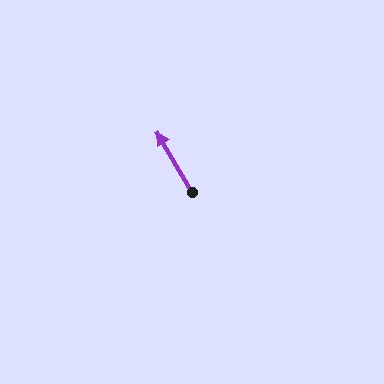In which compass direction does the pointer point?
Northwest.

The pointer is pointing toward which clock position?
Roughly 11 o'clock.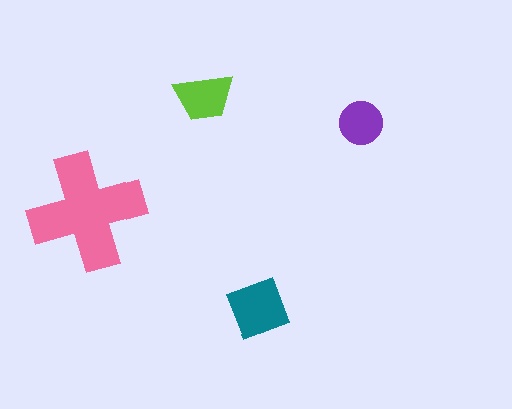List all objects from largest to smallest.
The pink cross, the teal diamond, the lime trapezoid, the purple circle.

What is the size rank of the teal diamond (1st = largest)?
2nd.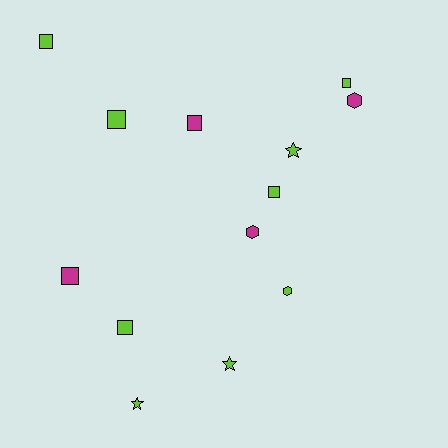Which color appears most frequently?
Lime, with 9 objects.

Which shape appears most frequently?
Square, with 7 objects.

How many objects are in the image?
There are 13 objects.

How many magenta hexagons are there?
There are 2 magenta hexagons.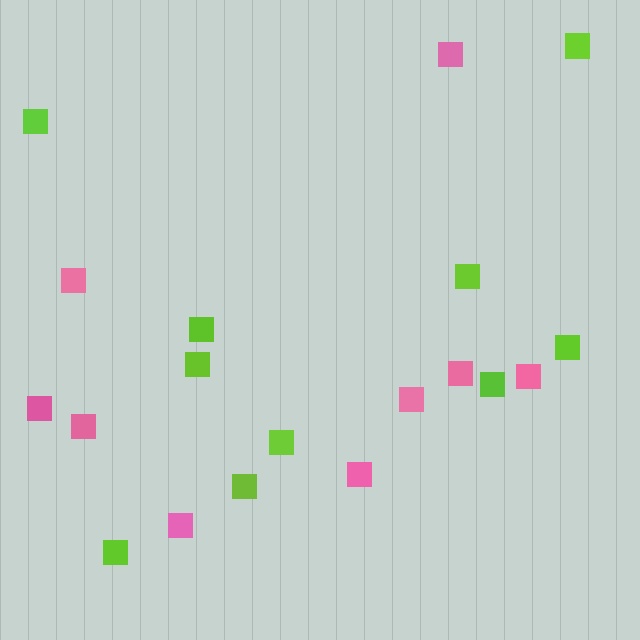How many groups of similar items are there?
There are 2 groups: one group of pink squares (9) and one group of lime squares (10).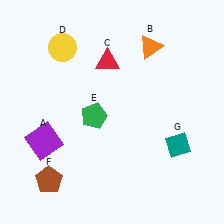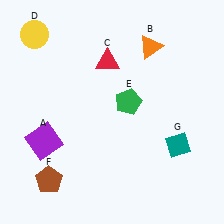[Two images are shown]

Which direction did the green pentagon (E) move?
The green pentagon (E) moved right.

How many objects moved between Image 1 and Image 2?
2 objects moved between the two images.